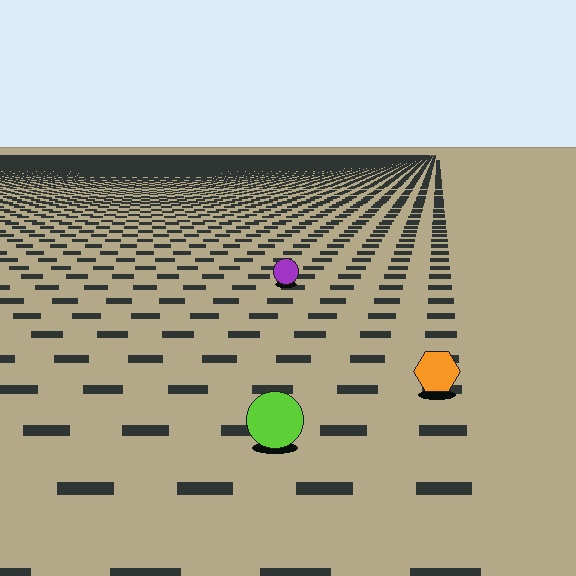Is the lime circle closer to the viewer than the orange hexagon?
Yes. The lime circle is closer — you can tell from the texture gradient: the ground texture is coarser near it.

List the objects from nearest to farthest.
From nearest to farthest: the lime circle, the orange hexagon, the purple circle.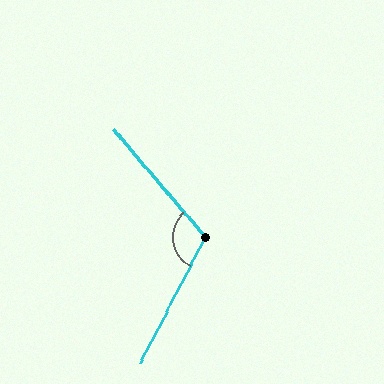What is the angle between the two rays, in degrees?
Approximately 112 degrees.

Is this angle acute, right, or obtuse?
It is obtuse.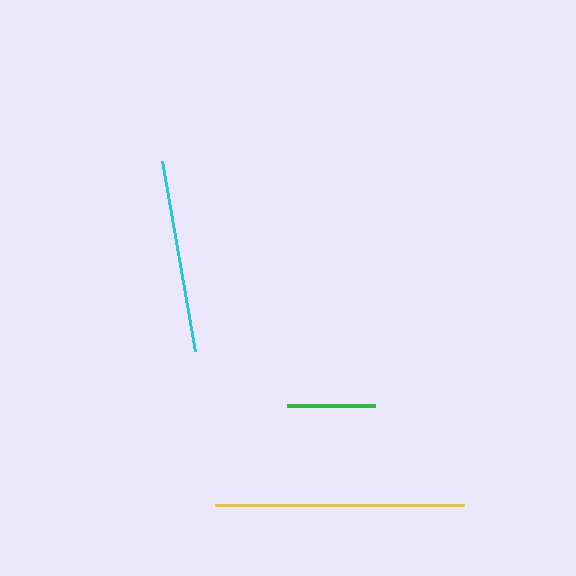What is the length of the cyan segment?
The cyan segment is approximately 192 pixels long.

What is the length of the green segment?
The green segment is approximately 87 pixels long.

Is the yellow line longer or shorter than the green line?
The yellow line is longer than the green line.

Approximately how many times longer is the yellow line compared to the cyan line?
The yellow line is approximately 1.3 times the length of the cyan line.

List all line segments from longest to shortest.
From longest to shortest: yellow, cyan, green.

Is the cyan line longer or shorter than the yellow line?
The yellow line is longer than the cyan line.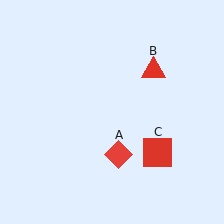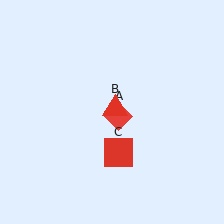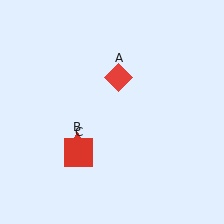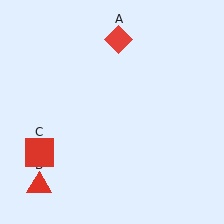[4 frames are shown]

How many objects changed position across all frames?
3 objects changed position: red diamond (object A), red triangle (object B), red square (object C).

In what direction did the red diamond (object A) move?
The red diamond (object A) moved up.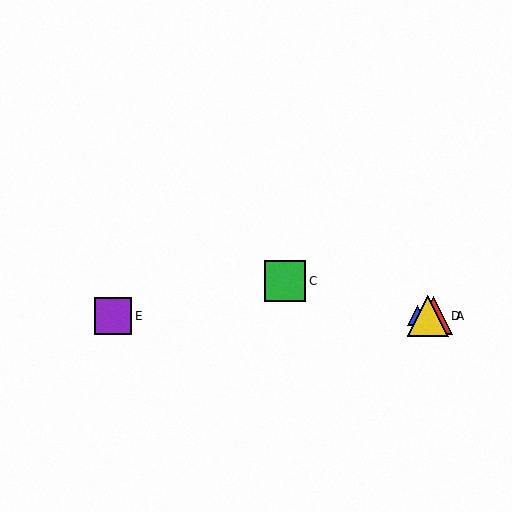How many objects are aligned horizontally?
4 objects (A, B, D, E) are aligned horizontally.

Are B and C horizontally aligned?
No, B is at y≈316 and C is at y≈281.